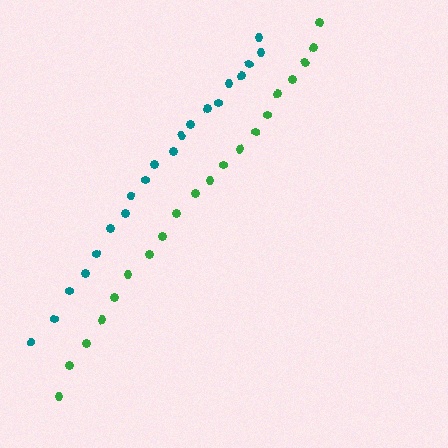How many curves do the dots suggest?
There are 2 distinct paths.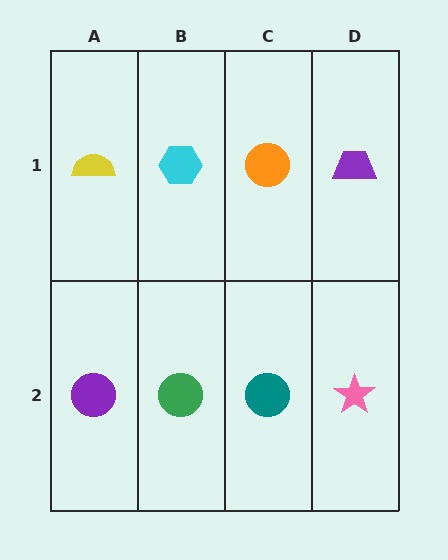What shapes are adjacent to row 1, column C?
A teal circle (row 2, column C), a cyan hexagon (row 1, column B), a purple trapezoid (row 1, column D).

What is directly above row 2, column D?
A purple trapezoid.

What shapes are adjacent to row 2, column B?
A cyan hexagon (row 1, column B), a purple circle (row 2, column A), a teal circle (row 2, column C).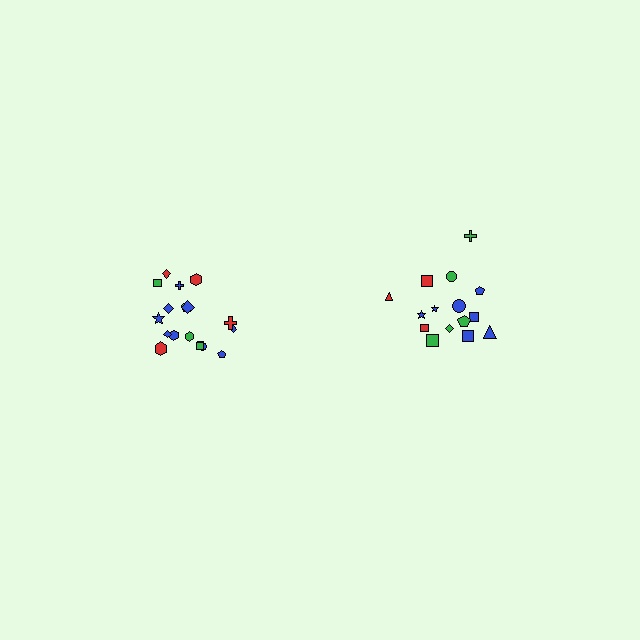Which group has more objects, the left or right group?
The left group.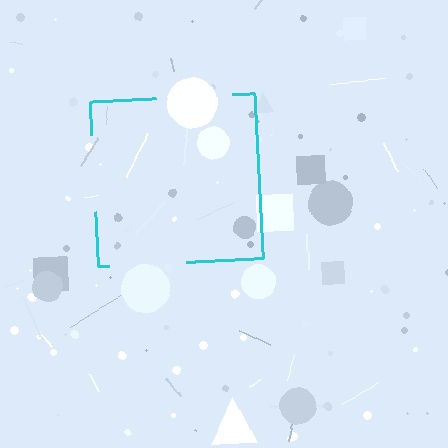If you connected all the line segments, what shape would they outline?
They would outline a square.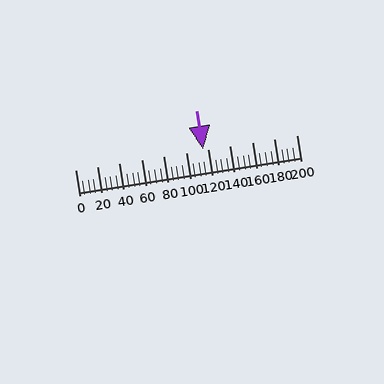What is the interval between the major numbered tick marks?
The major tick marks are spaced 20 units apart.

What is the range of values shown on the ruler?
The ruler shows values from 0 to 200.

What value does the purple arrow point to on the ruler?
The purple arrow points to approximately 116.